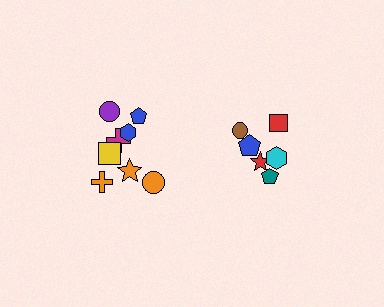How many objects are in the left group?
There are 8 objects.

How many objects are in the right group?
There are 6 objects.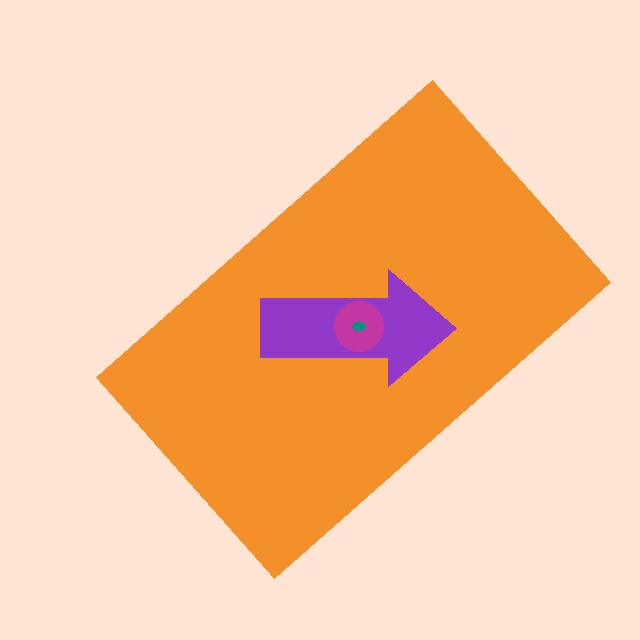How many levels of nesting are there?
4.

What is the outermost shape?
The orange rectangle.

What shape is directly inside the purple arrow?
The magenta circle.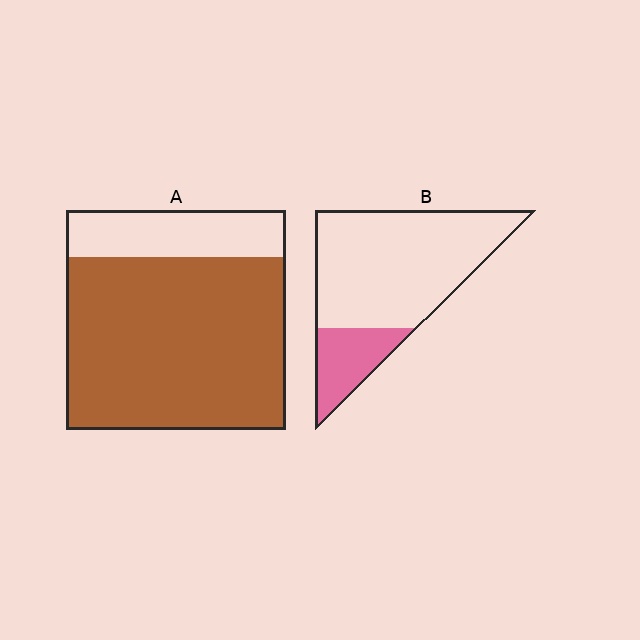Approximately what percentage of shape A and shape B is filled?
A is approximately 80% and B is approximately 20%.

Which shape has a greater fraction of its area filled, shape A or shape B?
Shape A.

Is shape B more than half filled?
No.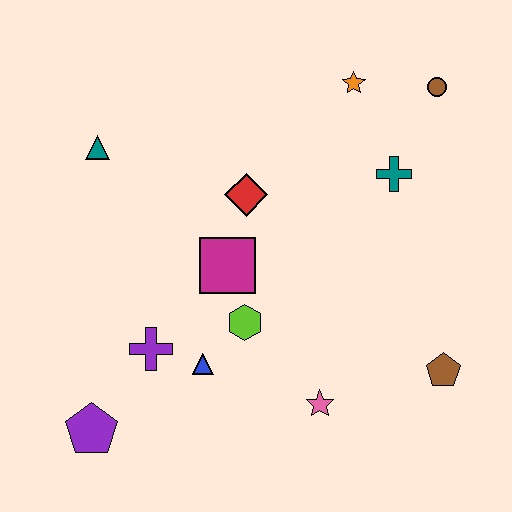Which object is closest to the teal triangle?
The red diamond is closest to the teal triangle.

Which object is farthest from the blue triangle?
The brown circle is farthest from the blue triangle.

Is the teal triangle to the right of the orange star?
No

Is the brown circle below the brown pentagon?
No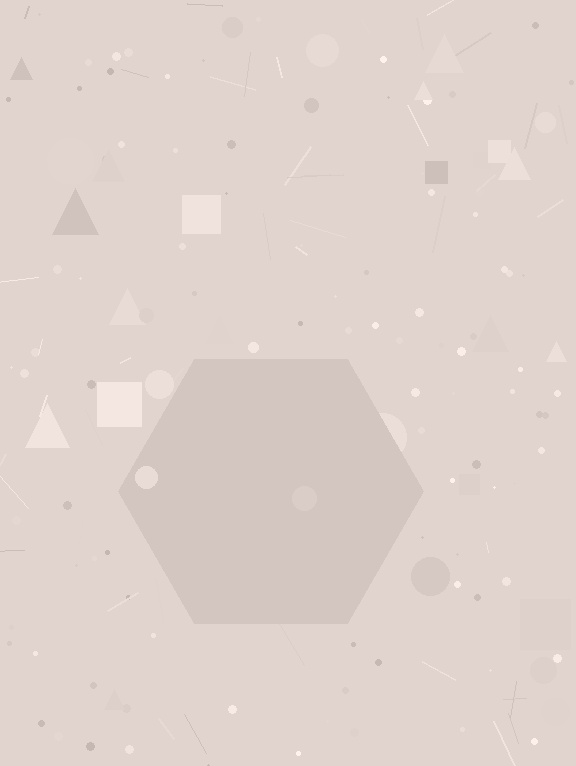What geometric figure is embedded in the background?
A hexagon is embedded in the background.